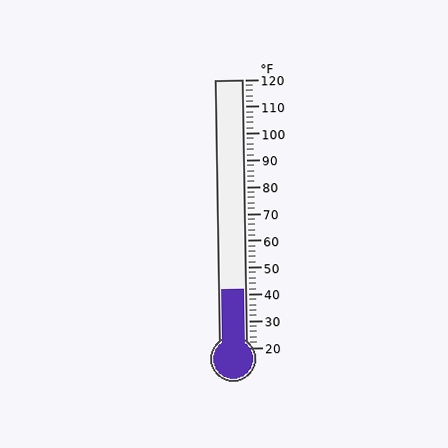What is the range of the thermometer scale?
The thermometer scale ranges from 20°F to 120°F.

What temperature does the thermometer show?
The thermometer shows approximately 42°F.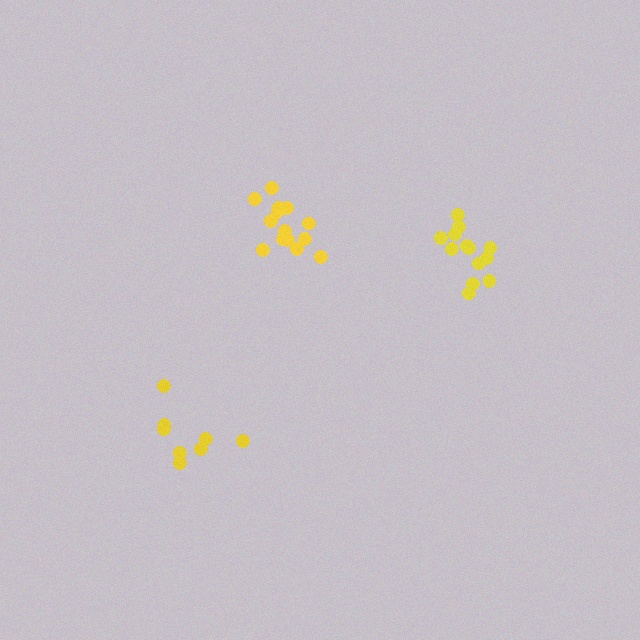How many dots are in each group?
Group 1: 14 dots, Group 2: 13 dots, Group 3: 8 dots (35 total).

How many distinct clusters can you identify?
There are 3 distinct clusters.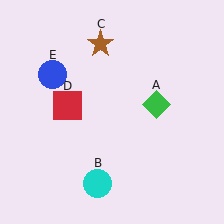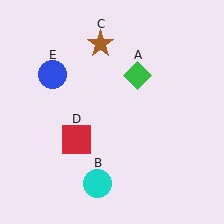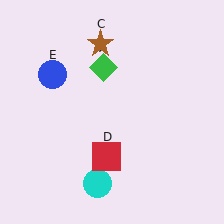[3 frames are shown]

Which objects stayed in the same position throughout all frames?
Cyan circle (object B) and brown star (object C) and blue circle (object E) remained stationary.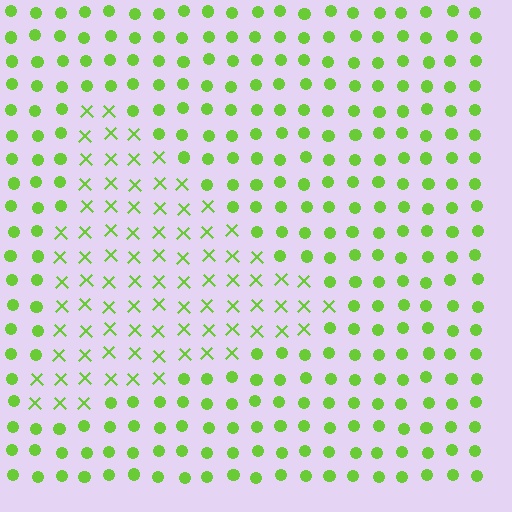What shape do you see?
I see a triangle.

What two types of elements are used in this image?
The image uses X marks inside the triangle region and circles outside it.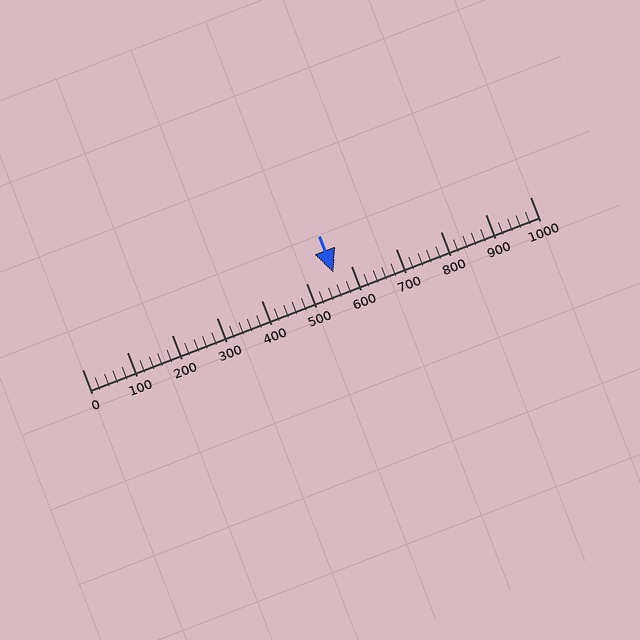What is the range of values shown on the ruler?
The ruler shows values from 0 to 1000.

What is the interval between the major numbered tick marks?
The major tick marks are spaced 100 units apart.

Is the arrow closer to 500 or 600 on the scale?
The arrow is closer to 600.